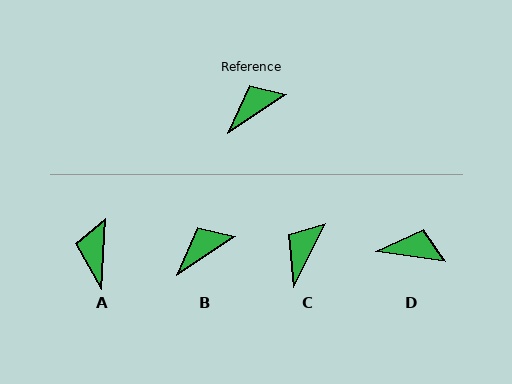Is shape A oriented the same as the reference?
No, it is off by about 52 degrees.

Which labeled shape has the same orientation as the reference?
B.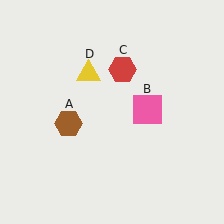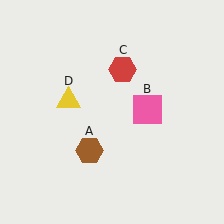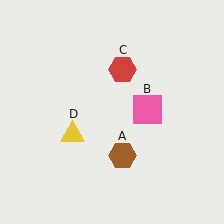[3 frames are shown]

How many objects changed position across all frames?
2 objects changed position: brown hexagon (object A), yellow triangle (object D).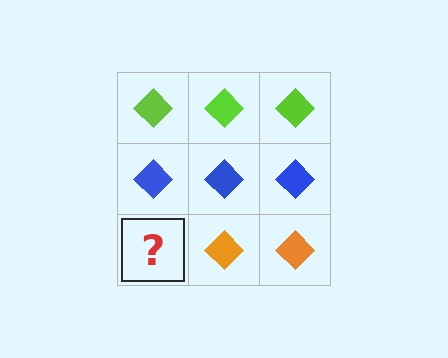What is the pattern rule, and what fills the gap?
The rule is that each row has a consistent color. The gap should be filled with an orange diamond.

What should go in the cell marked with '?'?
The missing cell should contain an orange diamond.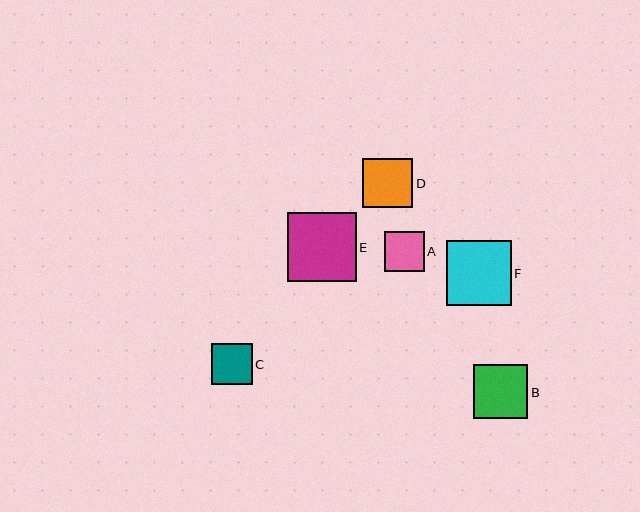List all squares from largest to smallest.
From largest to smallest: E, F, B, D, C, A.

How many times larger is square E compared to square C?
Square E is approximately 1.7 times the size of square C.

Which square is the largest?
Square E is the largest with a size of approximately 69 pixels.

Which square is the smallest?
Square A is the smallest with a size of approximately 40 pixels.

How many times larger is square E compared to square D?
Square E is approximately 1.4 times the size of square D.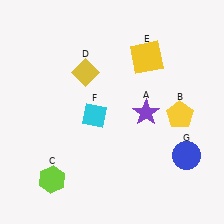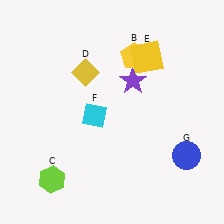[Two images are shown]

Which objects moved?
The objects that moved are: the purple star (A), the yellow pentagon (B).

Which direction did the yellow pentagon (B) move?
The yellow pentagon (B) moved up.